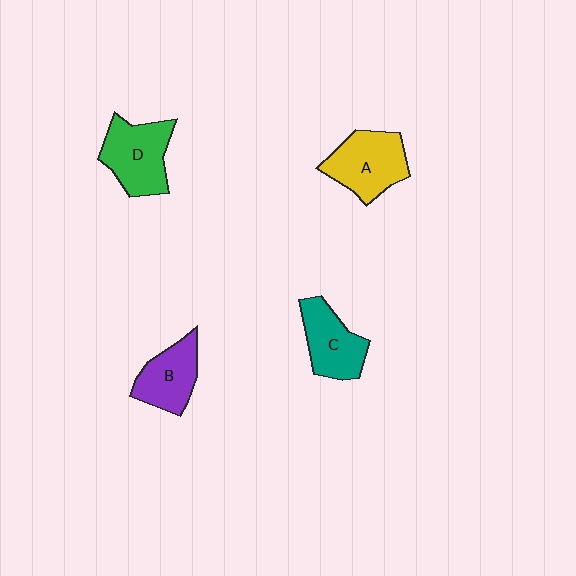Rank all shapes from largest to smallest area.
From largest to smallest: D (green), A (yellow), C (teal), B (purple).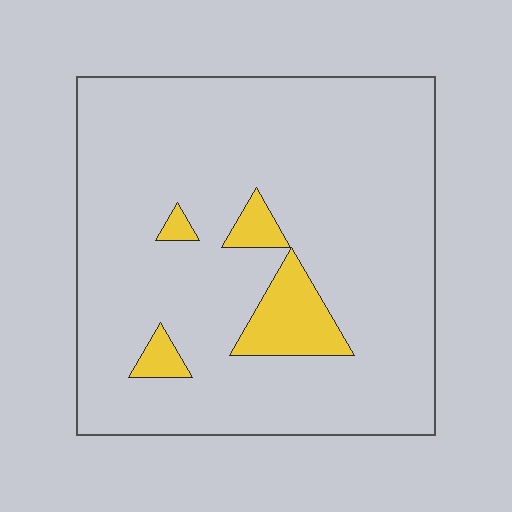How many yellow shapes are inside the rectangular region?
4.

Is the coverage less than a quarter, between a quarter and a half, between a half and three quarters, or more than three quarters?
Less than a quarter.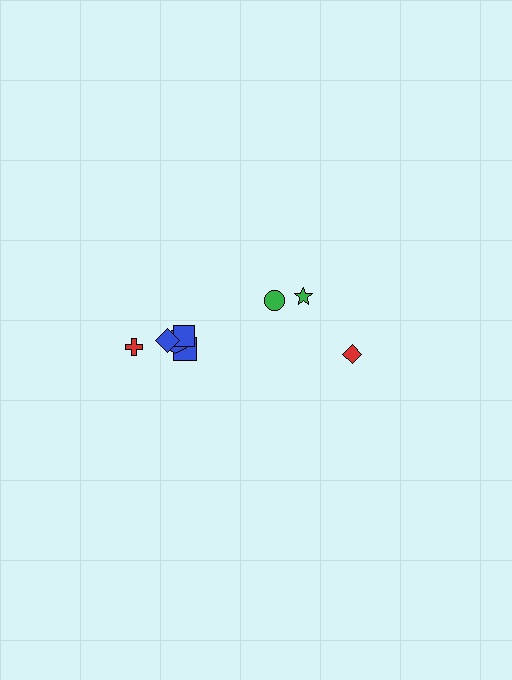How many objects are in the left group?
There are 5 objects.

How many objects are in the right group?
There are 3 objects.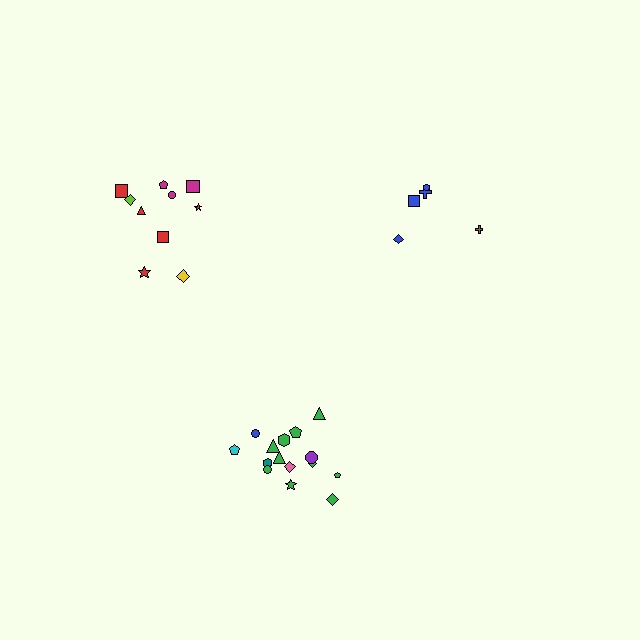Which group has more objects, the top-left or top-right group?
The top-left group.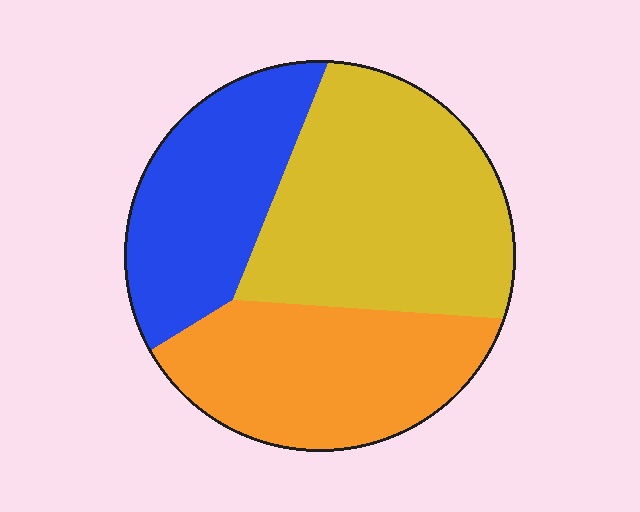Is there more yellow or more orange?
Yellow.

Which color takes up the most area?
Yellow, at roughly 40%.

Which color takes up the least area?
Blue, at roughly 25%.